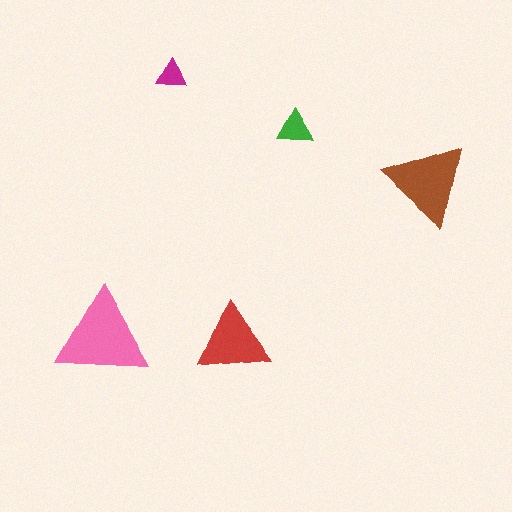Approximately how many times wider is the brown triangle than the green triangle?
About 2 times wider.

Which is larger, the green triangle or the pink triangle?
The pink one.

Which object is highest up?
The magenta triangle is topmost.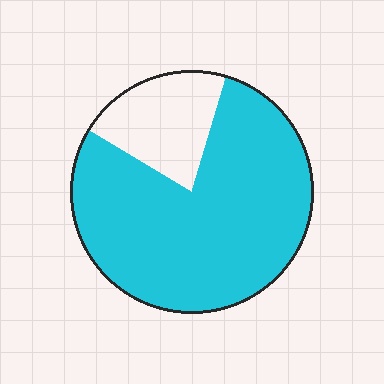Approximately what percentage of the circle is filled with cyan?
Approximately 80%.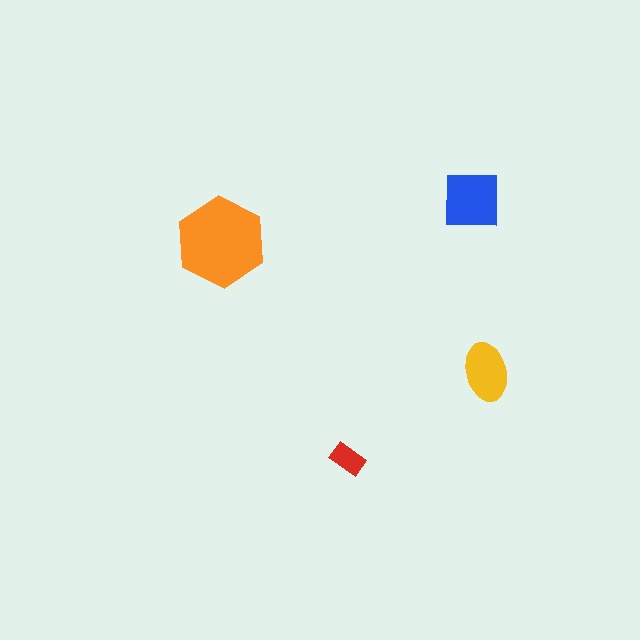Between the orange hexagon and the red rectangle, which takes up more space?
The orange hexagon.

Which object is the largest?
The orange hexagon.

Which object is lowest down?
The red rectangle is bottommost.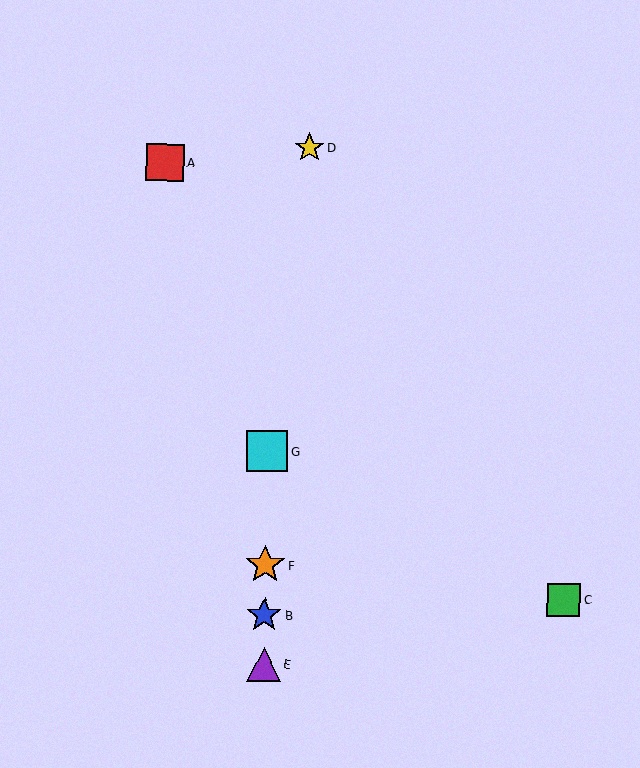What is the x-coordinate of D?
Object D is at x≈309.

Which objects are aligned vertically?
Objects B, E, F, G are aligned vertically.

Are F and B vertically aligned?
Yes, both are at x≈265.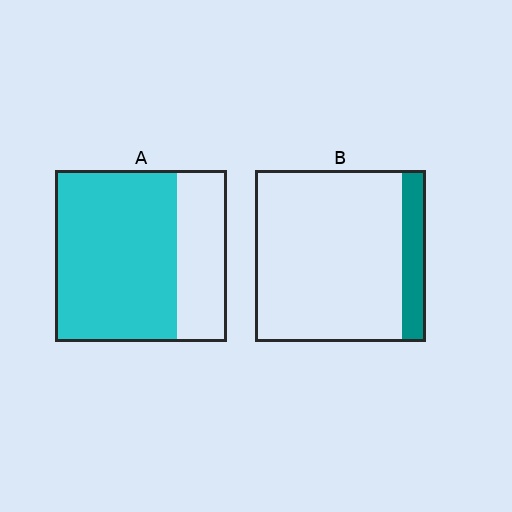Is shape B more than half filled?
No.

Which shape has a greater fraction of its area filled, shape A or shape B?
Shape A.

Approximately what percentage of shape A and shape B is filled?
A is approximately 70% and B is approximately 15%.